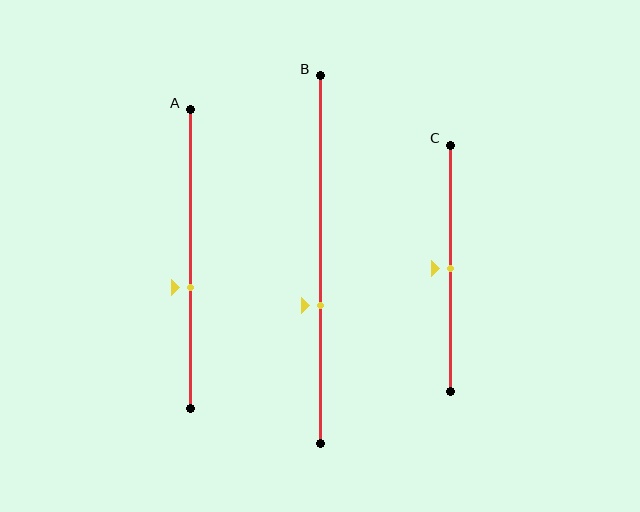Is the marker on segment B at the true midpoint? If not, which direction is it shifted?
No, the marker on segment B is shifted downward by about 12% of the segment length.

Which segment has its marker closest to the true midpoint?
Segment C has its marker closest to the true midpoint.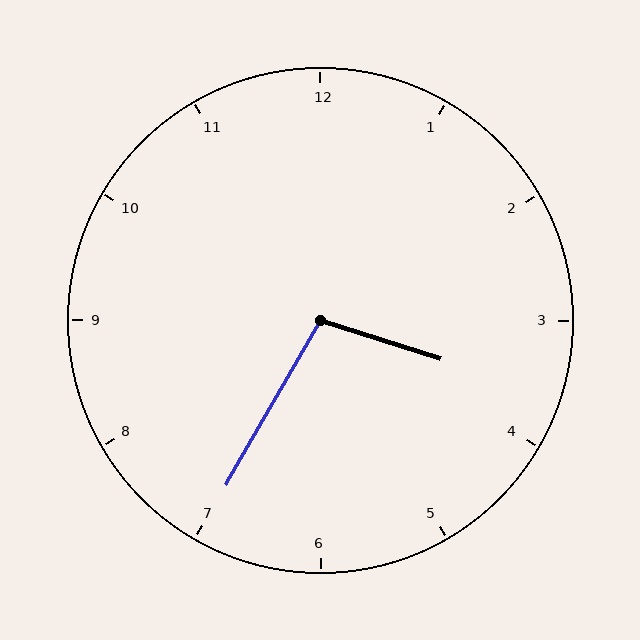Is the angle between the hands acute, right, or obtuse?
It is obtuse.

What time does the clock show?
3:35.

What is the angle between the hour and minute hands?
Approximately 102 degrees.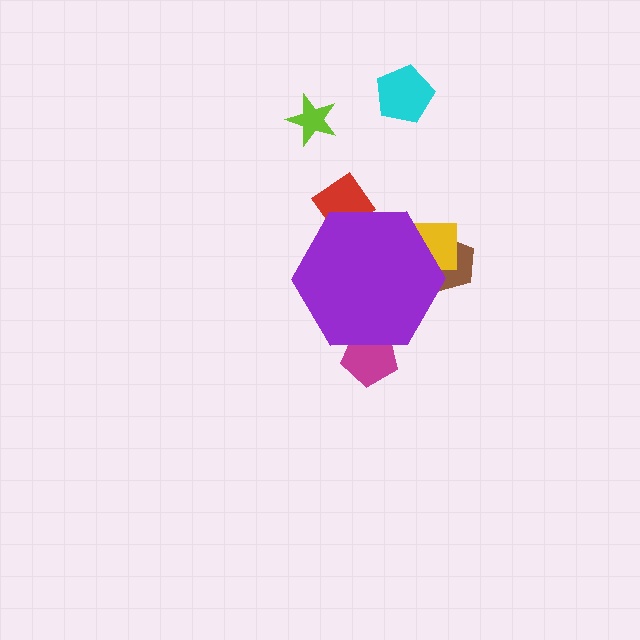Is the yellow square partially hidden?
Yes, the yellow square is partially hidden behind the purple hexagon.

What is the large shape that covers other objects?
A purple hexagon.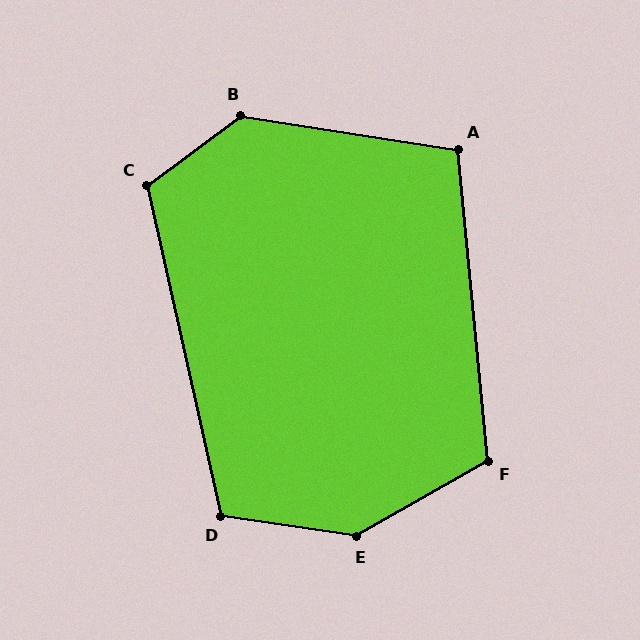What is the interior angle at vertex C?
Approximately 114 degrees (obtuse).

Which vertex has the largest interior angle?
E, at approximately 142 degrees.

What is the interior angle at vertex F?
Approximately 114 degrees (obtuse).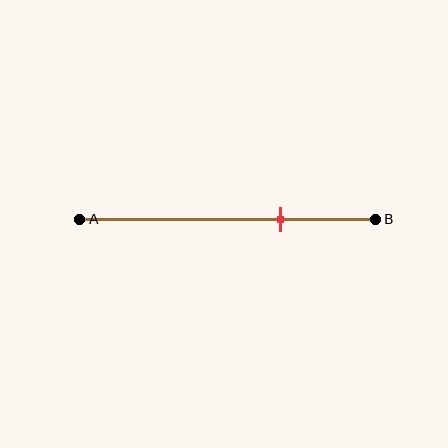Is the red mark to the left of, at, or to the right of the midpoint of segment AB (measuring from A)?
The red mark is to the right of the midpoint of segment AB.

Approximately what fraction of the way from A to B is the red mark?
The red mark is approximately 70% of the way from A to B.